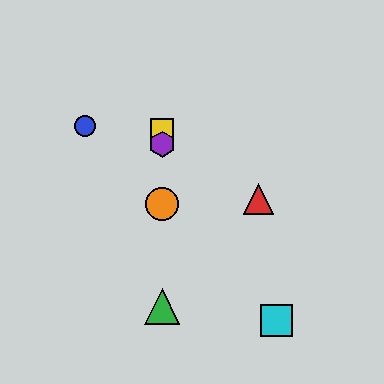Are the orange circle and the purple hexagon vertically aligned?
Yes, both are at x≈162.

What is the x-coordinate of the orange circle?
The orange circle is at x≈162.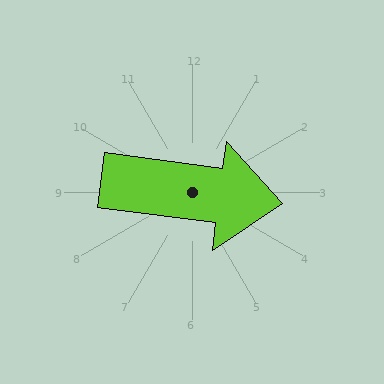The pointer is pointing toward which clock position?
Roughly 3 o'clock.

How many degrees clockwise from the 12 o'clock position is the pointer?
Approximately 98 degrees.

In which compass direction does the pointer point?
East.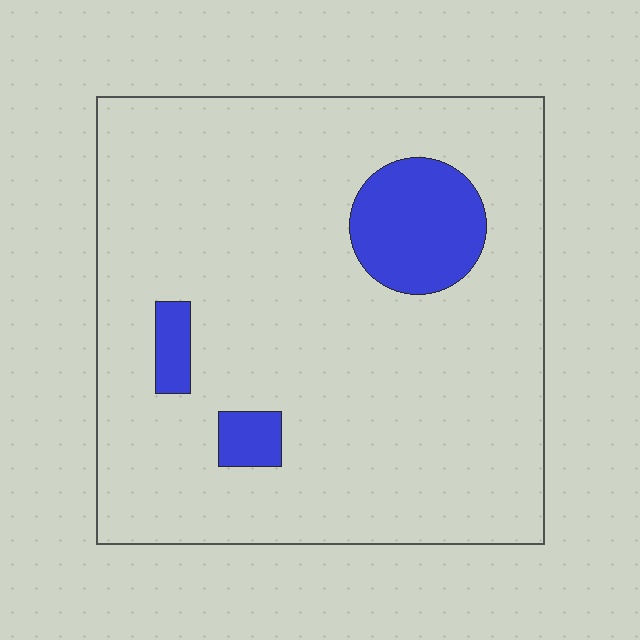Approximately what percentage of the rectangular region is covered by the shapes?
Approximately 10%.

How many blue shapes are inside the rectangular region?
3.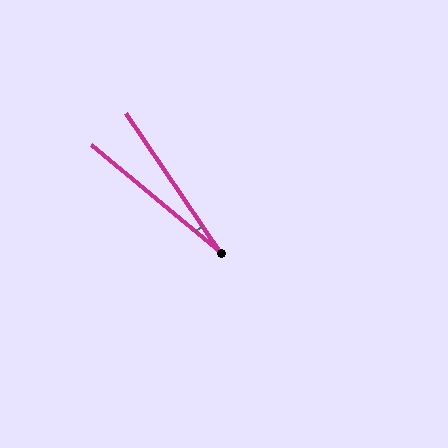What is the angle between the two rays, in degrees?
Approximately 16 degrees.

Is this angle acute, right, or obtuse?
It is acute.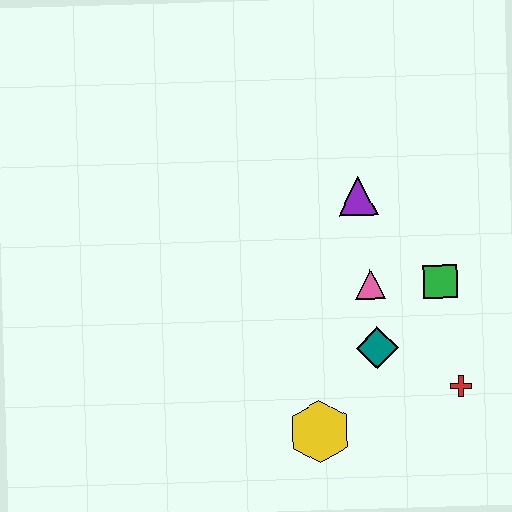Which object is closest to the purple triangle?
The pink triangle is closest to the purple triangle.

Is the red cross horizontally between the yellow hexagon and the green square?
No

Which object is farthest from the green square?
The yellow hexagon is farthest from the green square.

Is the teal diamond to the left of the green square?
Yes